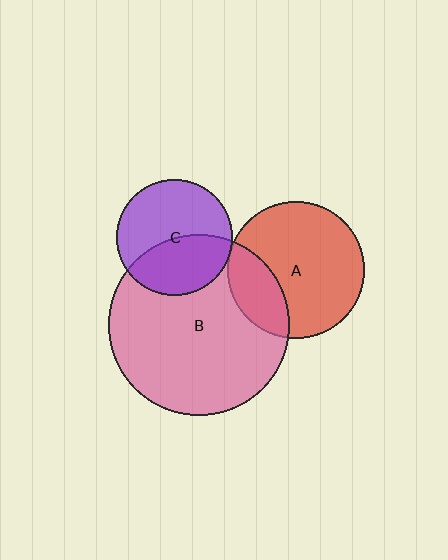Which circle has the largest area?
Circle B (pink).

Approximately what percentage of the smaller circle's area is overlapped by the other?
Approximately 45%.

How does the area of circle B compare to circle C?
Approximately 2.4 times.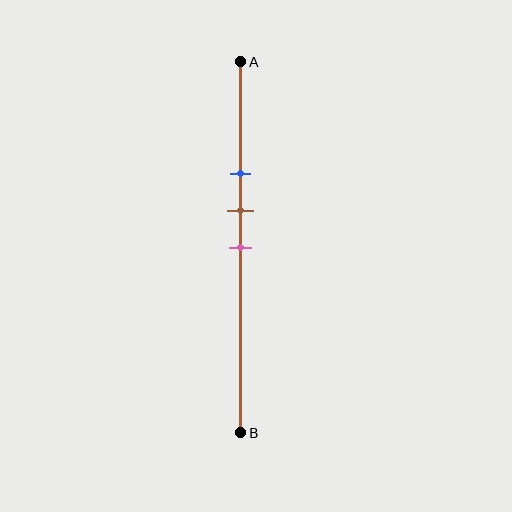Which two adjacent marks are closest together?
The brown and pink marks are the closest adjacent pair.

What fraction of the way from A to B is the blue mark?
The blue mark is approximately 30% (0.3) of the way from A to B.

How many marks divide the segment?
There are 3 marks dividing the segment.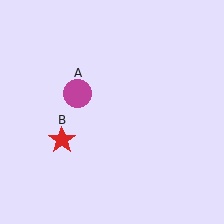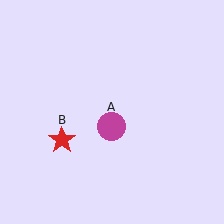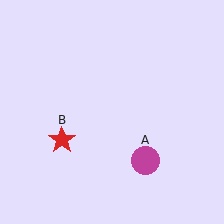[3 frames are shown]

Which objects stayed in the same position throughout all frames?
Red star (object B) remained stationary.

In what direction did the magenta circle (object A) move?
The magenta circle (object A) moved down and to the right.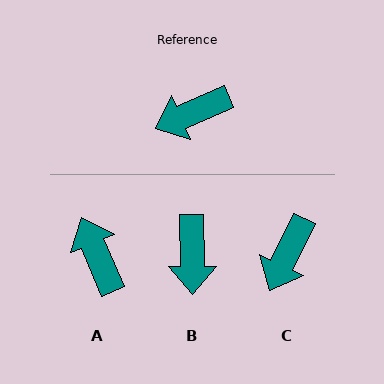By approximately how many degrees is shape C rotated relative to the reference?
Approximately 41 degrees counter-clockwise.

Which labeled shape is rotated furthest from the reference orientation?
A, about 91 degrees away.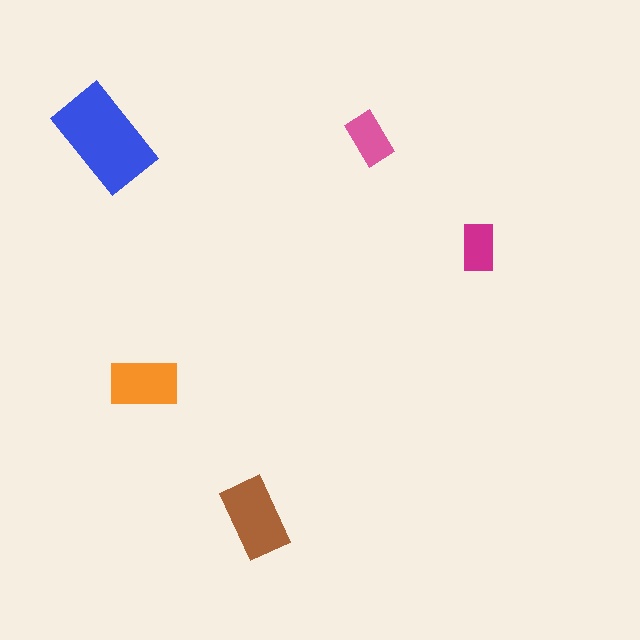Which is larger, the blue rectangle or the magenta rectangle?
The blue one.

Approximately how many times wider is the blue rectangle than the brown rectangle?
About 1.5 times wider.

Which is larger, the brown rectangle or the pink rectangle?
The brown one.